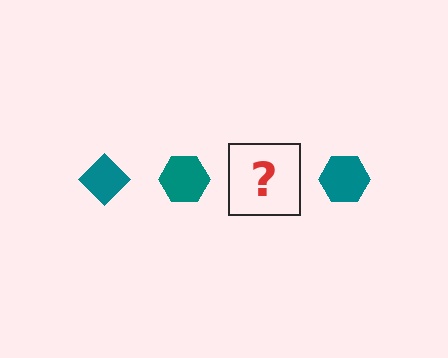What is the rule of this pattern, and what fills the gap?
The rule is that the pattern cycles through diamond, hexagon shapes in teal. The gap should be filled with a teal diamond.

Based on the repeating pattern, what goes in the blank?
The blank should be a teal diamond.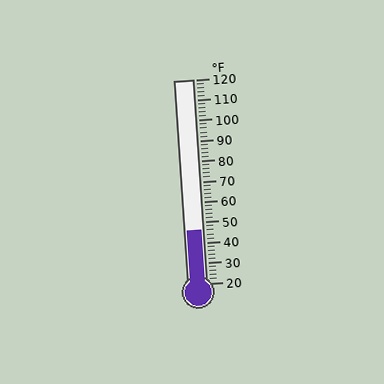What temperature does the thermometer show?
The thermometer shows approximately 46°F.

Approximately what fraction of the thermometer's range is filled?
The thermometer is filled to approximately 25% of its range.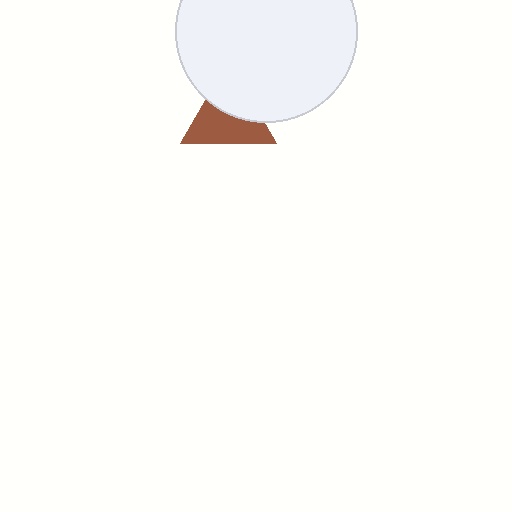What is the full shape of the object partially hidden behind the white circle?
The partially hidden object is a brown triangle.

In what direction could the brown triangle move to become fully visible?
The brown triangle could move down. That would shift it out from behind the white circle entirely.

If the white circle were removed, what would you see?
You would see the complete brown triangle.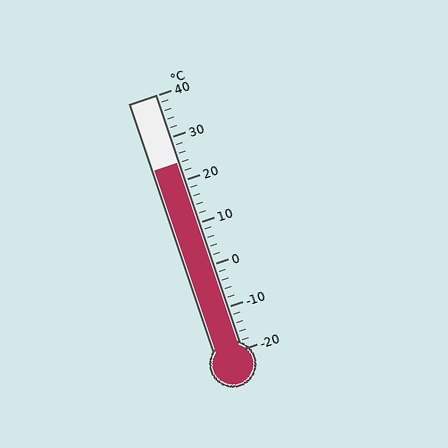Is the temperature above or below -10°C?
The temperature is above -10°C.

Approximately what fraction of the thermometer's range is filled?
The thermometer is filled to approximately 75% of its range.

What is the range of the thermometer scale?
The thermometer scale ranges from -20°C to 40°C.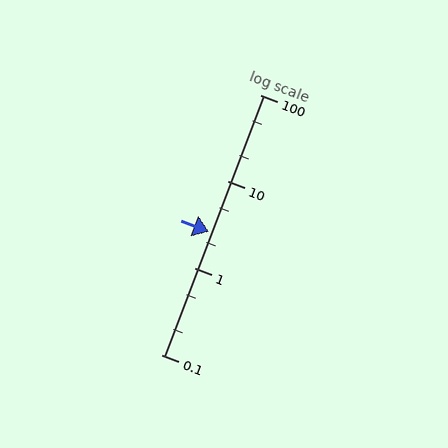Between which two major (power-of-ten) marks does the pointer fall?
The pointer is between 1 and 10.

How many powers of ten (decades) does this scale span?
The scale spans 3 decades, from 0.1 to 100.